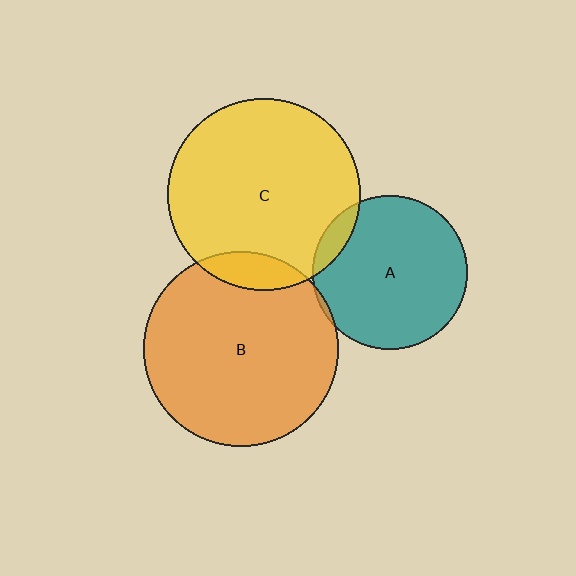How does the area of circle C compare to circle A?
Approximately 1.6 times.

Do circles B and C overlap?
Yes.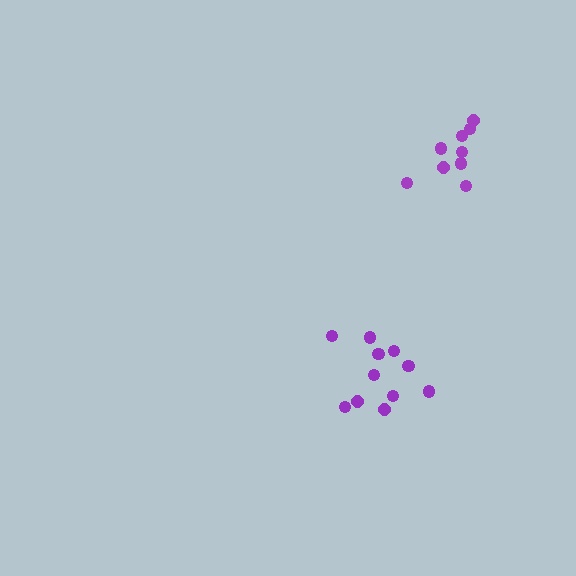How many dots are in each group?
Group 1: 11 dots, Group 2: 9 dots (20 total).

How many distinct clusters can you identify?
There are 2 distinct clusters.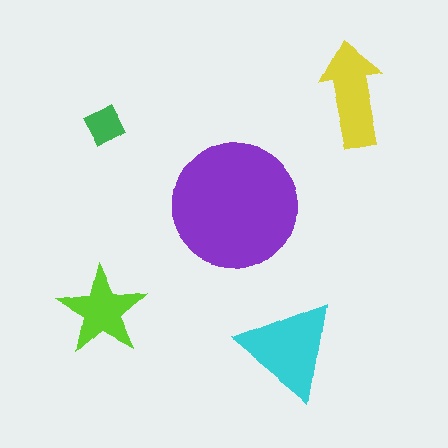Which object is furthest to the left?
The green square is leftmost.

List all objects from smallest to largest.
The green square, the lime star, the yellow arrow, the cyan triangle, the purple circle.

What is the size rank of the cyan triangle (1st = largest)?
2nd.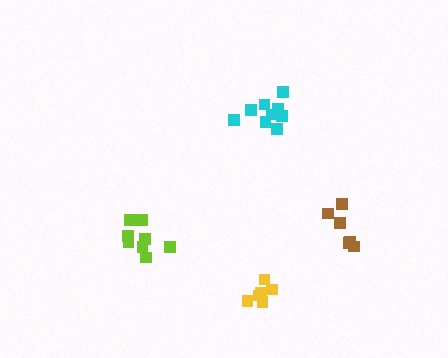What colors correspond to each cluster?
The clusters are colored: lime, yellow, cyan, brown.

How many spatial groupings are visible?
There are 4 spatial groupings.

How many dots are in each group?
Group 1: 10 dots, Group 2: 6 dots, Group 3: 9 dots, Group 4: 6 dots (31 total).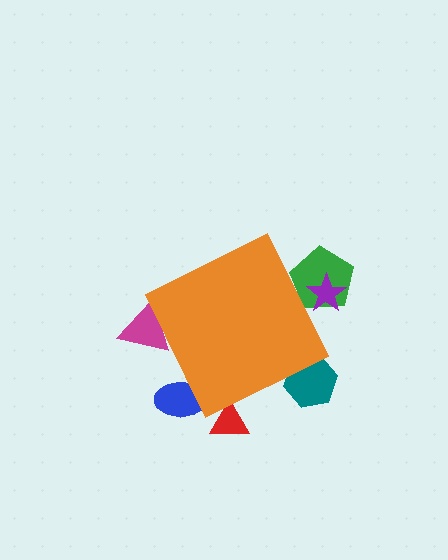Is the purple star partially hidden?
Yes, the purple star is partially hidden behind the orange diamond.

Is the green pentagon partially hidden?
Yes, the green pentagon is partially hidden behind the orange diamond.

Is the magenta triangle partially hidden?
Yes, the magenta triangle is partially hidden behind the orange diamond.